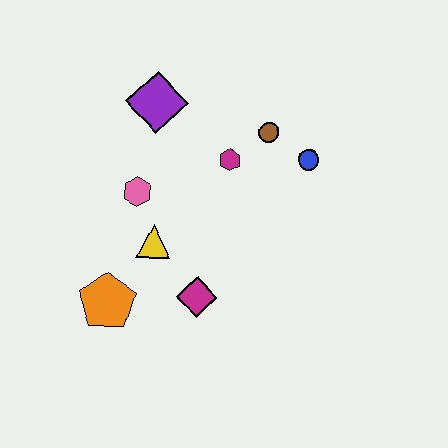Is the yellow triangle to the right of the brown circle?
No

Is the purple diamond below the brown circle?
No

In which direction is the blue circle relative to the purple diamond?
The blue circle is to the right of the purple diamond.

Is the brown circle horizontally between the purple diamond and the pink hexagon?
No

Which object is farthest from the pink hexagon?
The blue circle is farthest from the pink hexagon.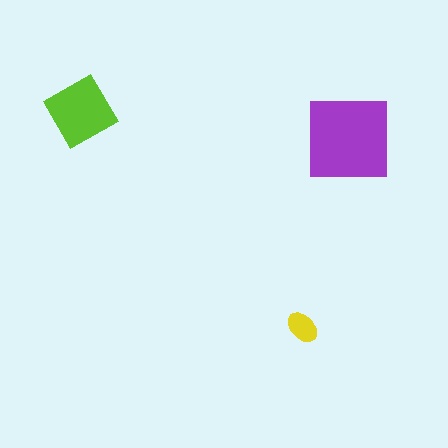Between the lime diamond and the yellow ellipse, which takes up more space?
The lime diamond.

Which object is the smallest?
The yellow ellipse.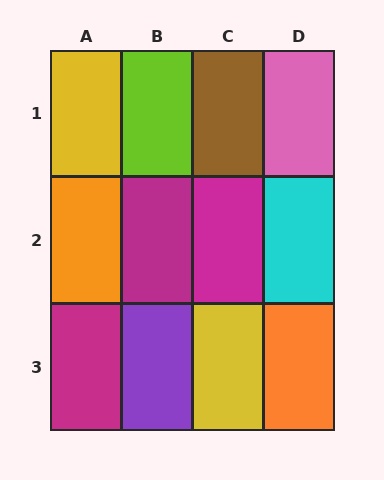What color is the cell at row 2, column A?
Orange.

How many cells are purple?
1 cell is purple.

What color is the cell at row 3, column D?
Orange.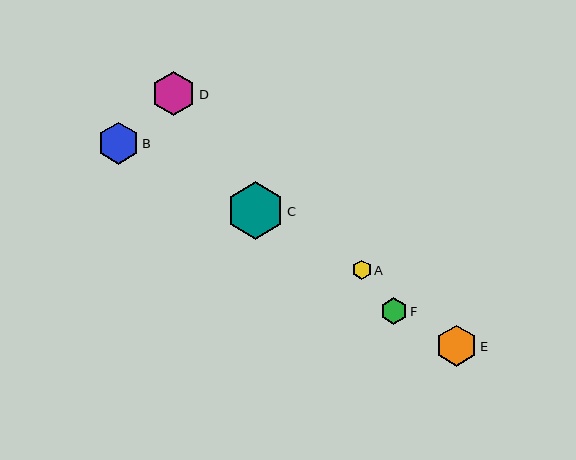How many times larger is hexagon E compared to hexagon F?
Hexagon E is approximately 1.5 times the size of hexagon F.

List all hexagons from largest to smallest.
From largest to smallest: C, D, B, E, F, A.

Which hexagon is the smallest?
Hexagon A is the smallest with a size of approximately 19 pixels.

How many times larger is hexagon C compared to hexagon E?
Hexagon C is approximately 1.4 times the size of hexagon E.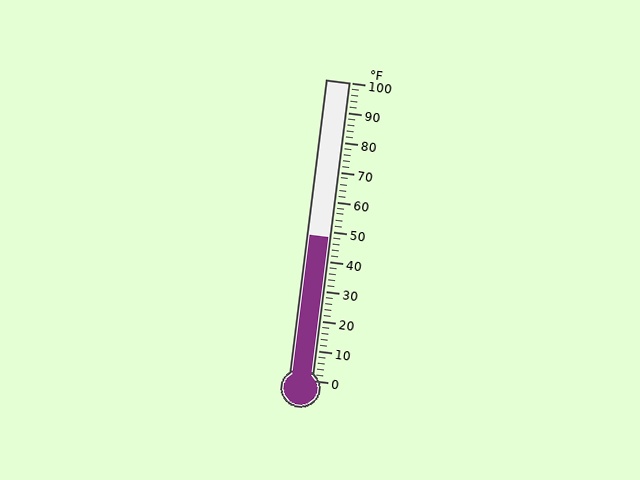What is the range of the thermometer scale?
The thermometer scale ranges from 0°F to 100°F.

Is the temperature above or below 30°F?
The temperature is above 30°F.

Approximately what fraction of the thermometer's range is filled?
The thermometer is filled to approximately 50% of its range.